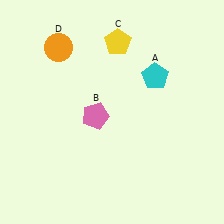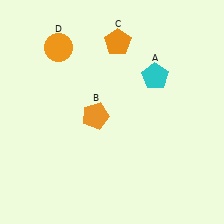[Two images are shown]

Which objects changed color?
B changed from pink to orange. C changed from yellow to orange.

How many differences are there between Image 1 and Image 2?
There are 2 differences between the two images.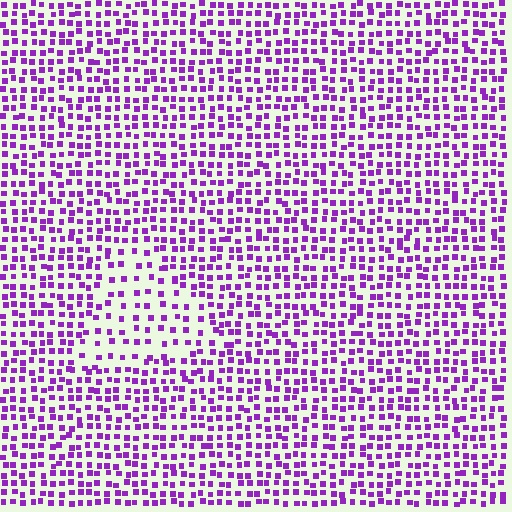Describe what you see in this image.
The image contains small purple elements arranged at two different densities. A triangle-shaped region is visible where the elements are less densely packed than the surrounding area.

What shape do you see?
I see a triangle.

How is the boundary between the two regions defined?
The boundary is defined by a change in element density (approximately 1.9x ratio). All elements are the same color, size, and shape.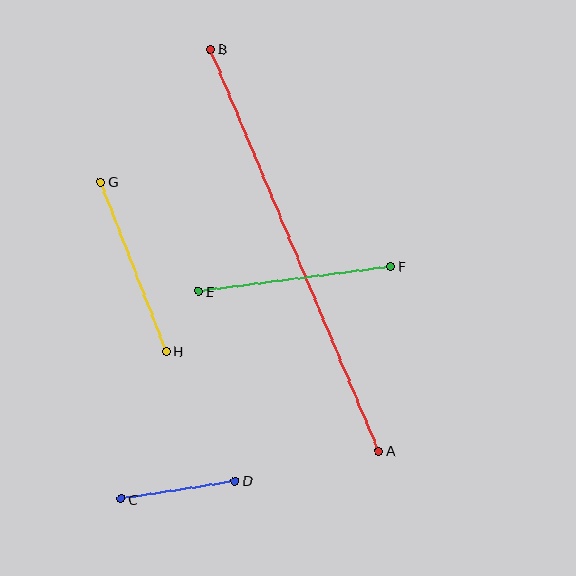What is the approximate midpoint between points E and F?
The midpoint is at approximately (295, 279) pixels.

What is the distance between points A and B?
The distance is approximately 436 pixels.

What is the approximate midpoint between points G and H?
The midpoint is at approximately (133, 267) pixels.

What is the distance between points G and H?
The distance is approximately 182 pixels.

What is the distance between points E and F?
The distance is approximately 194 pixels.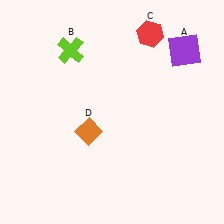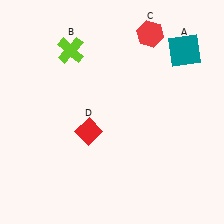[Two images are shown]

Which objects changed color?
A changed from purple to teal. D changed from orange to red.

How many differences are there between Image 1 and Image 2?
There are 2 differences between the two images.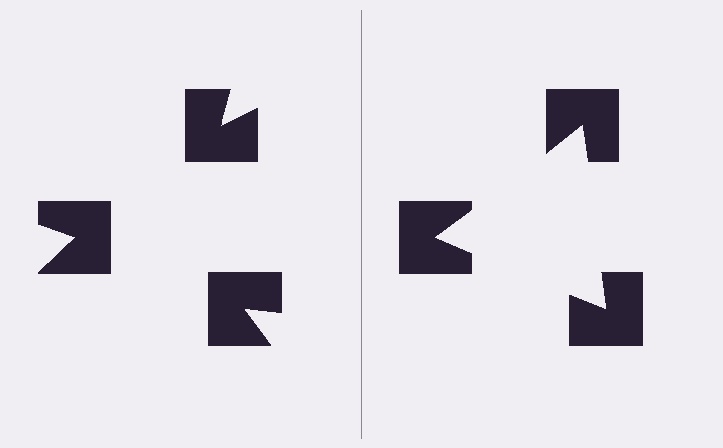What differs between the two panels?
The notched squares are positioned identically on both sides; only the wedge orientations differ. On the right they align to a triangle; on the left they are misaligned.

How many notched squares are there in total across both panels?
6 — 3 on each side.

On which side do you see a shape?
An illusory triangle appears on the right side. On the left side the wedge cuts are rotated, so no coherent shape forms.